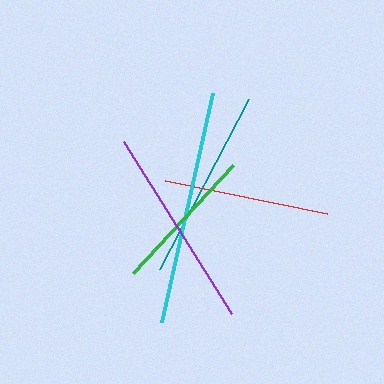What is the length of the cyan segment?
The cyan segment is approximately 234 pixels long.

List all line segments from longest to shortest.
From longest to shortest: cyan, purple, teal, red, green.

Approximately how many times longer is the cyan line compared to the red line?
The cyan line is approximately 1.4 times the length of the red line.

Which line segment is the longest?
The cyan line is the longest at approximately 234 pixels.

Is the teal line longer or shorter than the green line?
The teal line is longer than the green line.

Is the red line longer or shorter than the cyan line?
The cyan line is longer than the red line.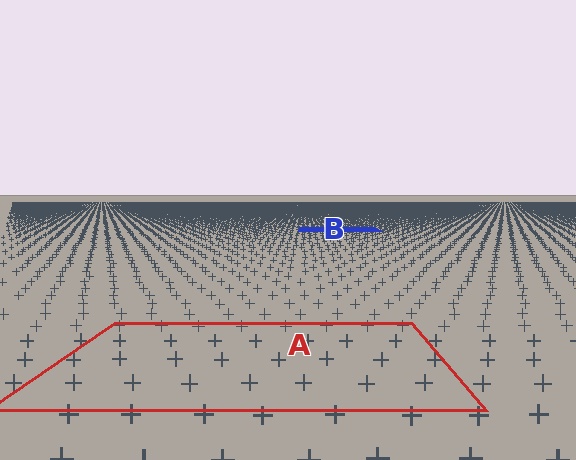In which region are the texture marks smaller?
The texture marks are smaller in region B, because it is farther away.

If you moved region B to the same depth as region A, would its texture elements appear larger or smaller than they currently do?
They would appear larger. At a closer depth, the same texture elements are projected at a bigger on-screen size.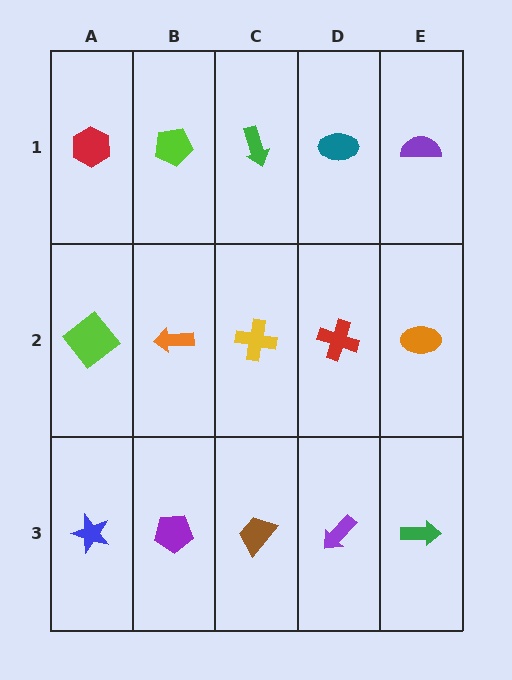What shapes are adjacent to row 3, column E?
An orange ellipse (row 2, column E), a purple arrow (row 3, column D).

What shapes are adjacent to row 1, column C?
A yellow cross (row 2, column C), a lime pentagon (row 1, column B), a teal ellipse (row 1, column D).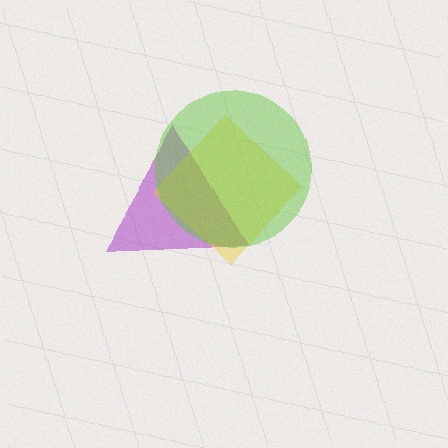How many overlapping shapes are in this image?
There are 3 overlapping shapes in the image.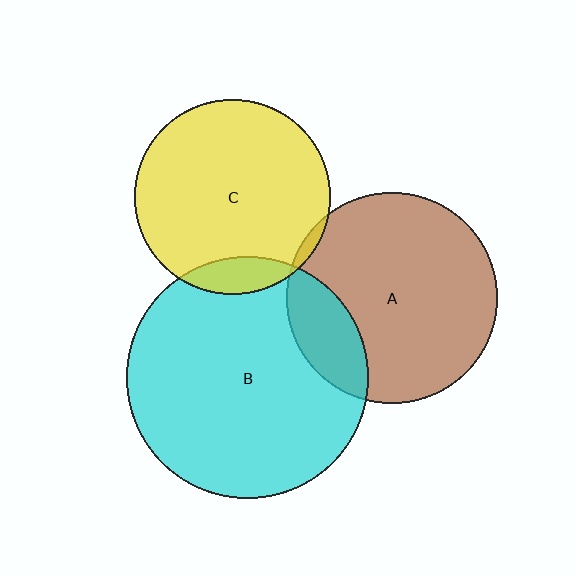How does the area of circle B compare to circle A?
Approximately 1.3 times.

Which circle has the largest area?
Circle B (cyan).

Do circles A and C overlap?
Yes.